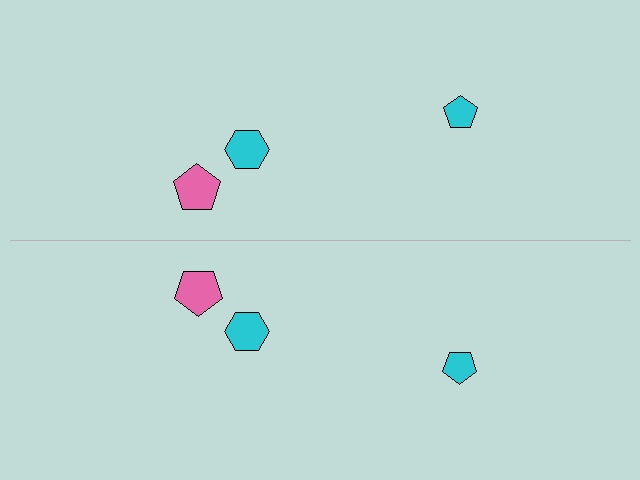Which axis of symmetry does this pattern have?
The pattern has a horizontal axis of symmetry running through the center of the image.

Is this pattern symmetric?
Yes, this pattern has bilateral (reflection) symmetry.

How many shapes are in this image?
There are 6 shapes in this image.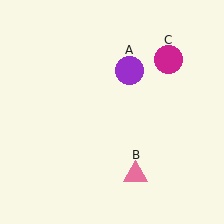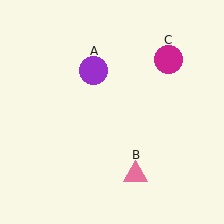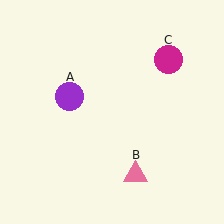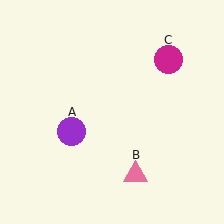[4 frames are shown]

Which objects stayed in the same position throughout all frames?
Pink triangle (object B) and magenta circle (object C) remained stationary.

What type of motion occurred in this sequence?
The purple circle (object A) rotated counterclockwise around the center of the scene.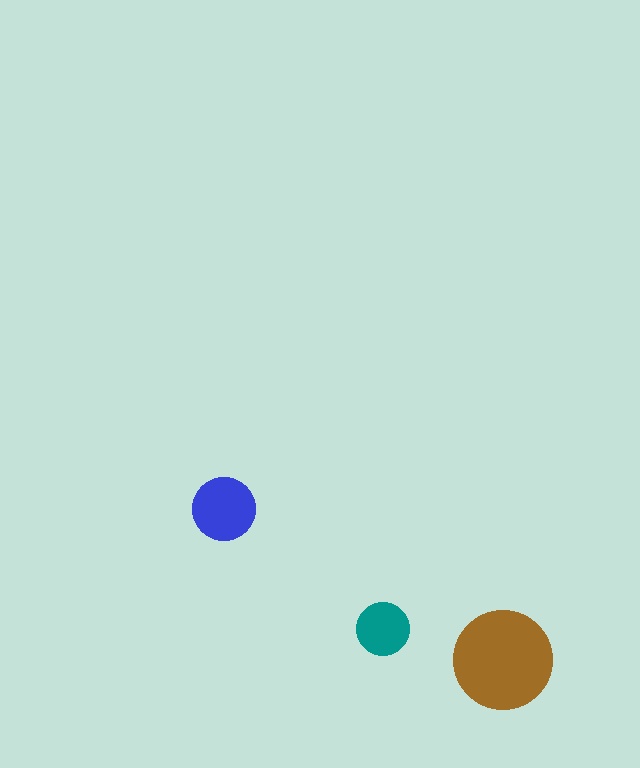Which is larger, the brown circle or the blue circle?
The brown one.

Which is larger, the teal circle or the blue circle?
The blue one.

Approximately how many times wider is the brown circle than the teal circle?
About 2 times wider.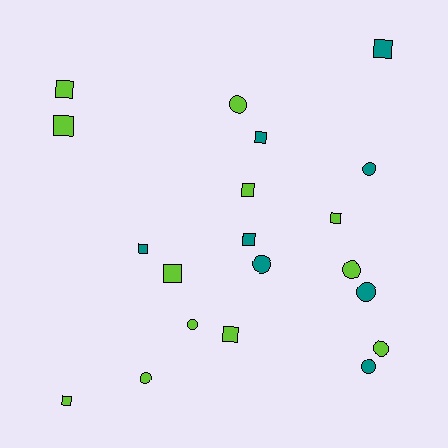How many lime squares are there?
There are 7 lime squares.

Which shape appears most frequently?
Square, with 11 objects.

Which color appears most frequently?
Lime, with 12 objects.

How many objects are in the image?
There are 20 objects.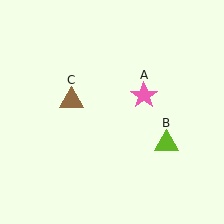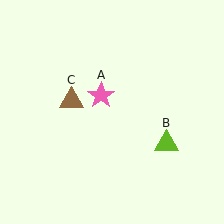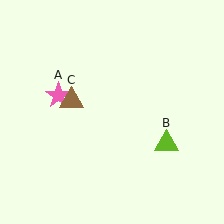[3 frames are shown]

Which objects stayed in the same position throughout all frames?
Lime triangle (object B) and brown triangle (object C) remained stationary.